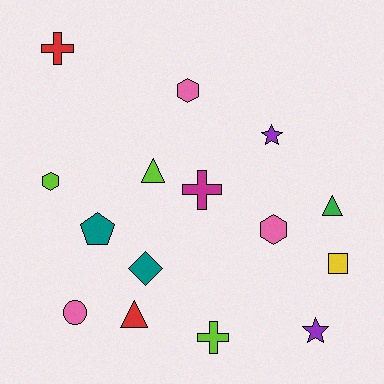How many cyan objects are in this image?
There are no cyan objects.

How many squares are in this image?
There is 1 square.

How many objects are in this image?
There are 15 objects.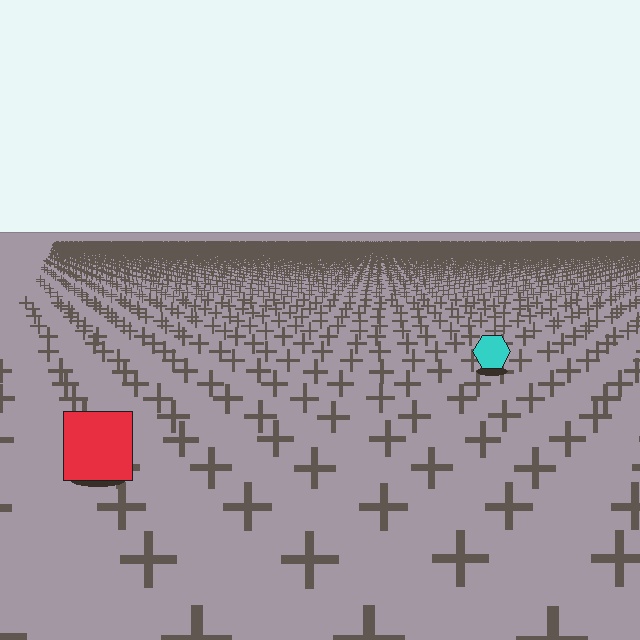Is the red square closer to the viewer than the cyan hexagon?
Yes. The red square is closer — you can tell from the texture gradient: the ground texture is coarser near it.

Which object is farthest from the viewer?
The cyan hexagon is farthest from the viewer. It appears smaller and the ground texture around it is denser.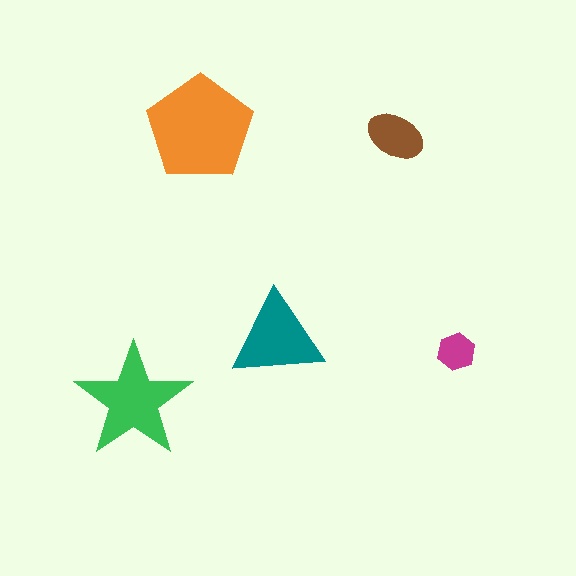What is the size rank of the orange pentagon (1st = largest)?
1st.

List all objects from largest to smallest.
The orange pentagon, the green star, the teal triangle, the brown ellipse, the magenta hexagon.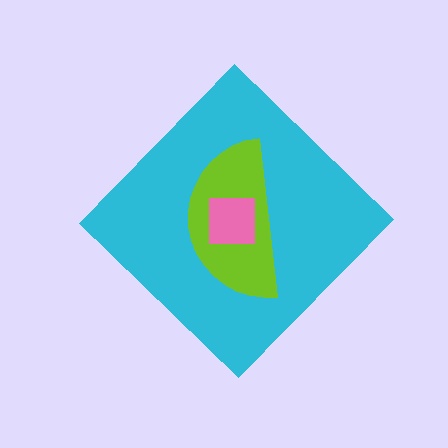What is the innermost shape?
The pink square.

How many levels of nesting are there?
3.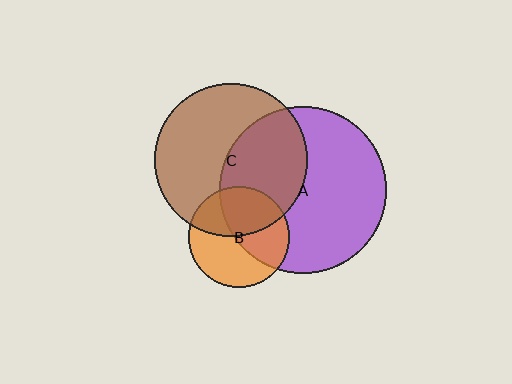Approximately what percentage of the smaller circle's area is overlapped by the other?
Approximately 40%.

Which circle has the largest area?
Circle A (purple).